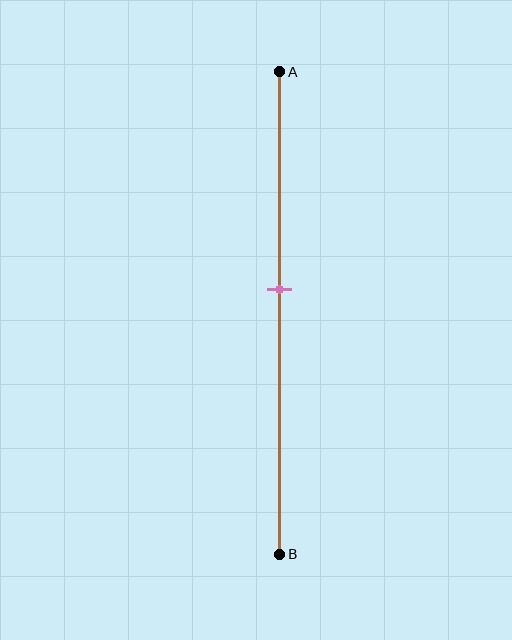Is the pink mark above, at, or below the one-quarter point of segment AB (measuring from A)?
The pink mark is below the one-quarter point of segment AB.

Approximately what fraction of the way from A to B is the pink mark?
The pink mark is approximately 45% of the way from A to B.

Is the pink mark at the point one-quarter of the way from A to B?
No, the mark is at about 45% from A, not at the 25% one-quarter point.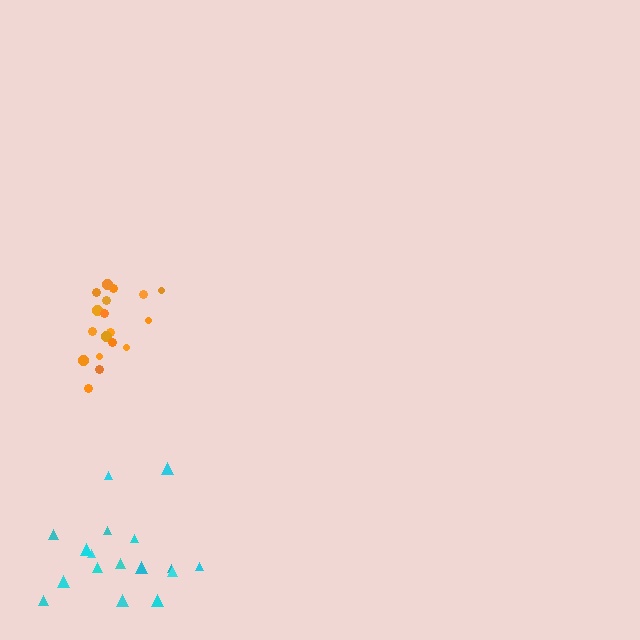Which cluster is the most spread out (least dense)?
Cyan.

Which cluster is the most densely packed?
Orange.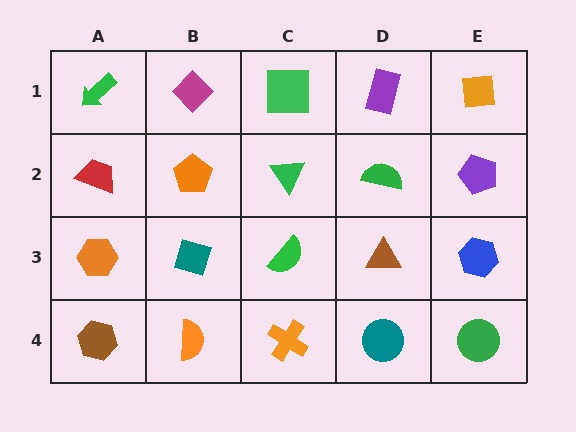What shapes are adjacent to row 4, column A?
An orange hexagon (row 3, column A), an orange semicircle (row 4, column B).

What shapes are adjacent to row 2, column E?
An orange square (row 1, column E), a blue hexagon (row 3, column E), a green semicircle (row 2, column D).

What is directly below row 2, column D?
A brown triangle.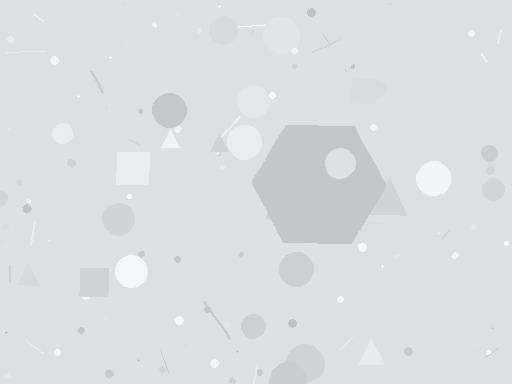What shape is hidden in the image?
A hexagon is hidden in the image.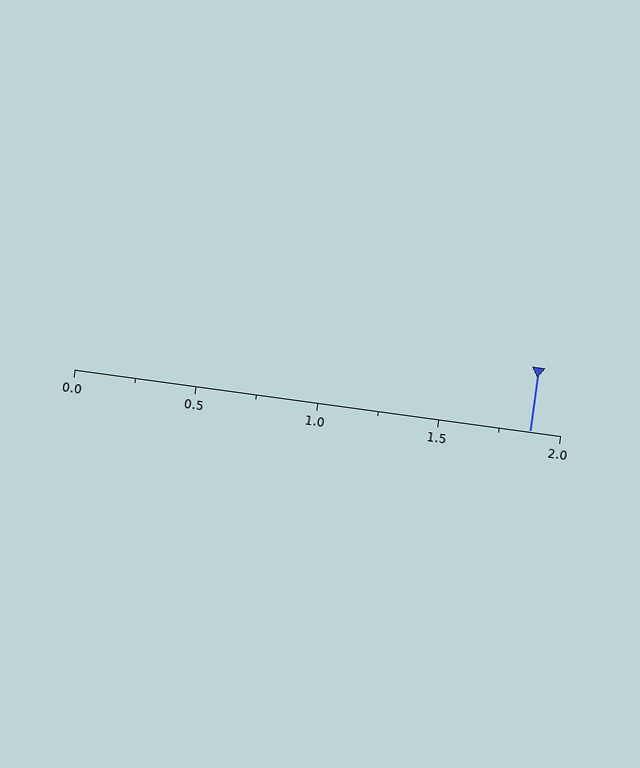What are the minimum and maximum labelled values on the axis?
The axis runs from 0.0 to 2.0.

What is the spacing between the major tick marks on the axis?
The major ticks are spaced 0.5 apart.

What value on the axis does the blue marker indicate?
The marker indicates approximately 1.88.